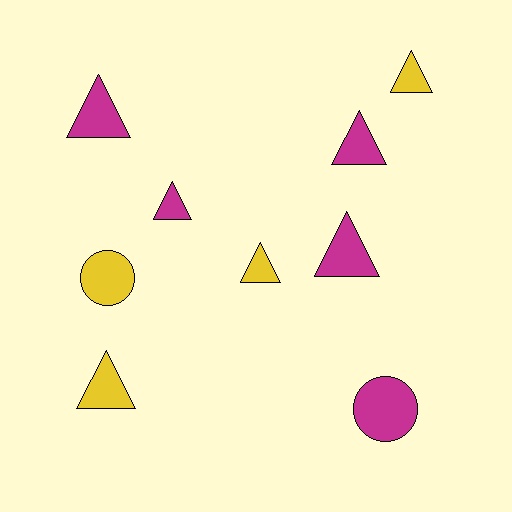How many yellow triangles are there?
There are 3 yellow triangles.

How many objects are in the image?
There are 9 objects.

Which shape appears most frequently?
Triangle, with 7 objects.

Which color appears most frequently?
Magenta, with 5 objects.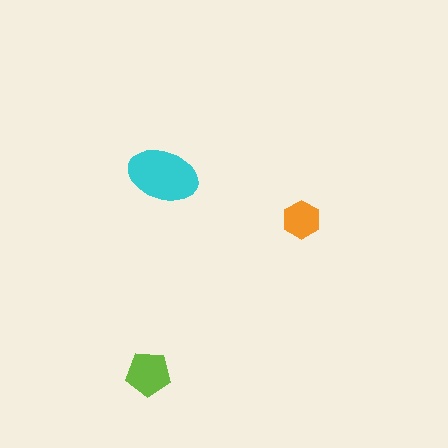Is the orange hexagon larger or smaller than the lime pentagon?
Smaller.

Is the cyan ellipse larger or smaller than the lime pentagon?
Larger.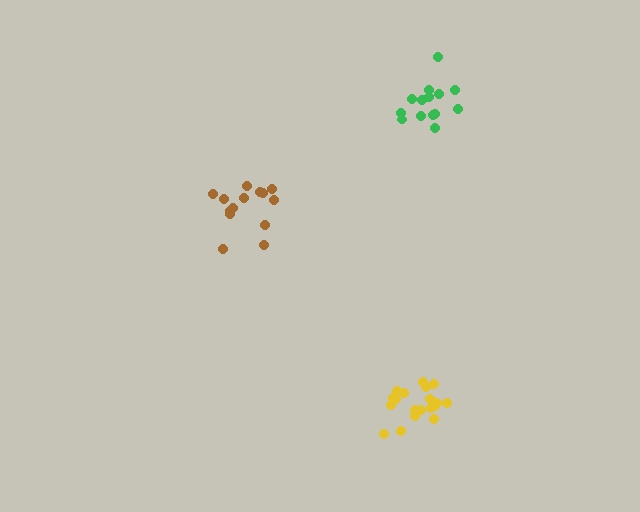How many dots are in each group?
Group 1: 19 dots, Group 2: 14 dots, Group 3: 14 dots (47 total).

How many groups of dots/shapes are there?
There are 3 groups.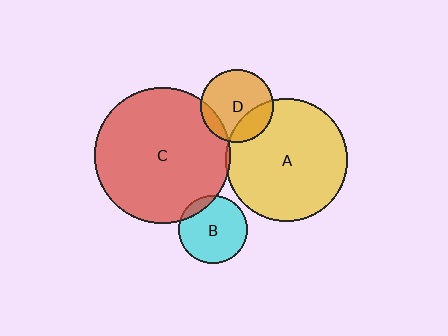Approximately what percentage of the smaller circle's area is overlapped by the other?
Approximately 5%.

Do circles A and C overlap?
Yes.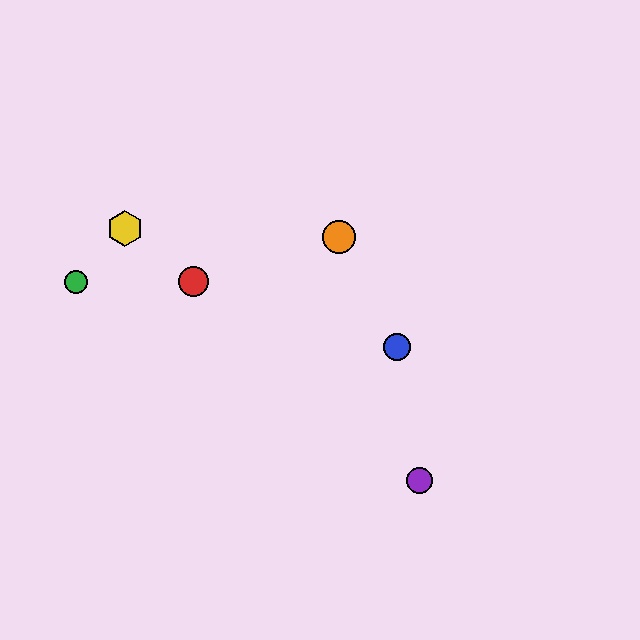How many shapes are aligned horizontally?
2 shapes (the red circle, the green circle) are aligned horizontally.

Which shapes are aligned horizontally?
The red circle, the green circle are aligned horizontally.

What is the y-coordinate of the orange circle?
The orange circle is at y≈237.